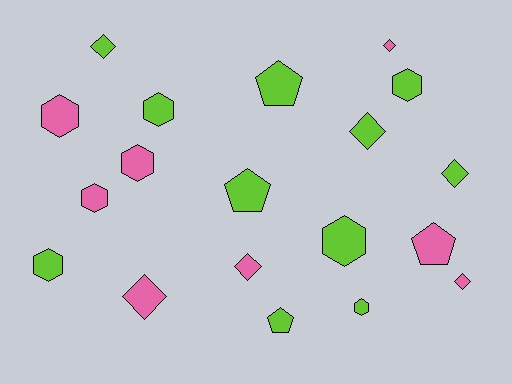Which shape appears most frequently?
Hexagon, with 8 objects.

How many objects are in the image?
There are 19 objects.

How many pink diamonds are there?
There are 4 pink diamonds.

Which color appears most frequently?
Lime, with 11 objects.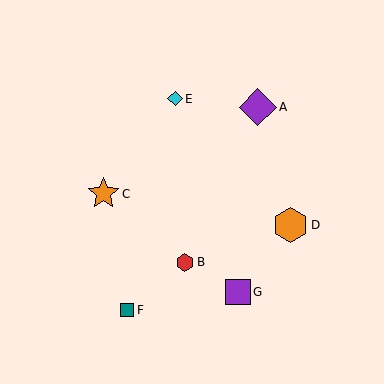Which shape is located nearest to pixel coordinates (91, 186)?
The orange star (labeled C) at (103, 194) is nearest to that location.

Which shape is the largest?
The purple diamond (labeled A) is the largest.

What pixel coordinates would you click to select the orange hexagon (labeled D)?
Click at (291, 225) to select the orange hexagon D.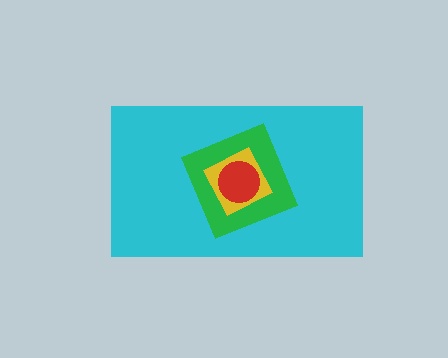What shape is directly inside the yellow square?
The red circle.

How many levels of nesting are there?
4.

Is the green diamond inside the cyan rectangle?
Yes.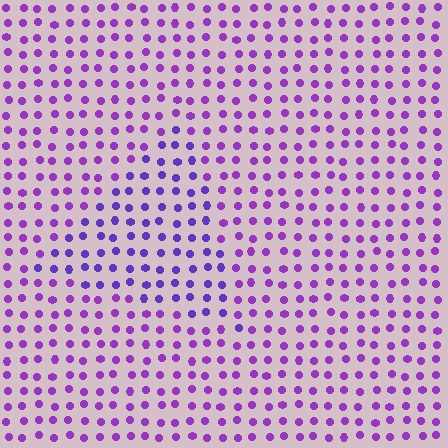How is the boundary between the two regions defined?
The boundary is defined purely by a slight shift in hue (about 24 degrees). Spacing, size, and orientation are identical on both sides.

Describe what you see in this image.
The image is filled with small purple elements in a uniform arrangement. A triangle-shaped region is visible where the elements are tinted to a slightly different hue, forming a subtle color boundary.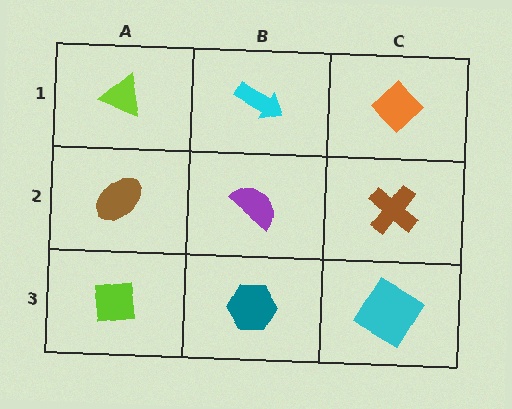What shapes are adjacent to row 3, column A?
A brown ellipse (row 2, column A), a teal hexagon (row 3, column B).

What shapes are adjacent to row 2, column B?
A cyan arrow (row 1, column B), a teal hexagon (row 3, column B), a brown ellipse (row 2, column A), a brown cross (row 2, column C).